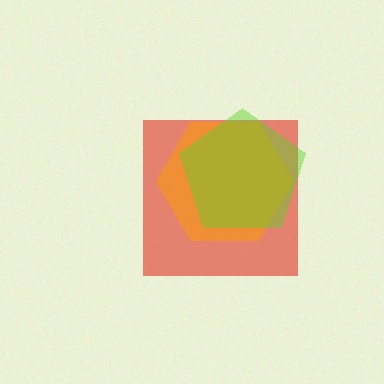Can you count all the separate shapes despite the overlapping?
Yes, there are 3 separate shapes.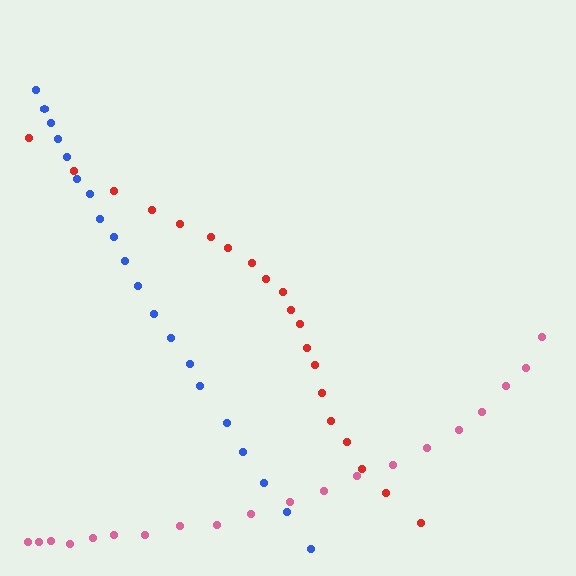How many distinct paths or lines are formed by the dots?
There are 3 distinct paths.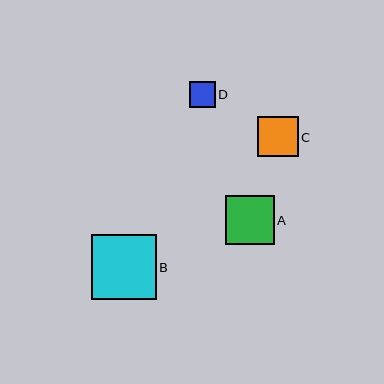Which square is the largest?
Square B is the largest with a size of approximately 65 pixels.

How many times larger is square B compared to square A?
Square B is approximately 1.3 times the size of square A.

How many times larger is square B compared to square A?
Square B is approximately 1.3 times the size of square A.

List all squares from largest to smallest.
From largest to smallest: B, A, C, D.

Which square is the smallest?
Square D is the smallest with a size of approximately 26 pixels.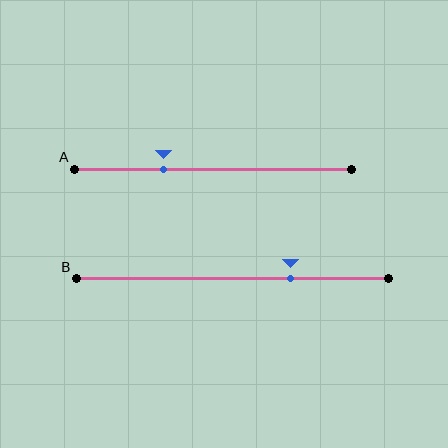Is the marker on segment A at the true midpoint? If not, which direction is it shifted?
No, the marker on segment A is shifted to the left by about 18% of the segment length.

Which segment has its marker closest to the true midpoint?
Segment A has its marker closest to the true midpoint.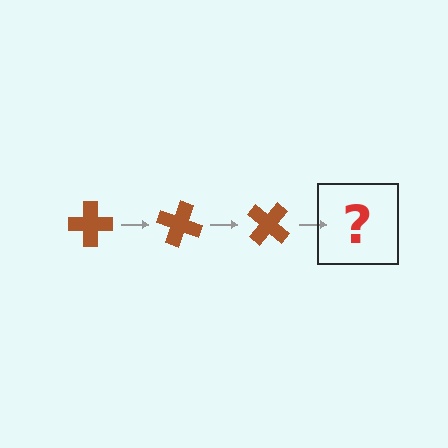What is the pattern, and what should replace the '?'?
The pattern is that the cross rotates 20 degrees each step. The '?' should be a brown cross rotated 60 degrees.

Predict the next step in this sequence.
The next step is a brown cross rotated 60 degrees.